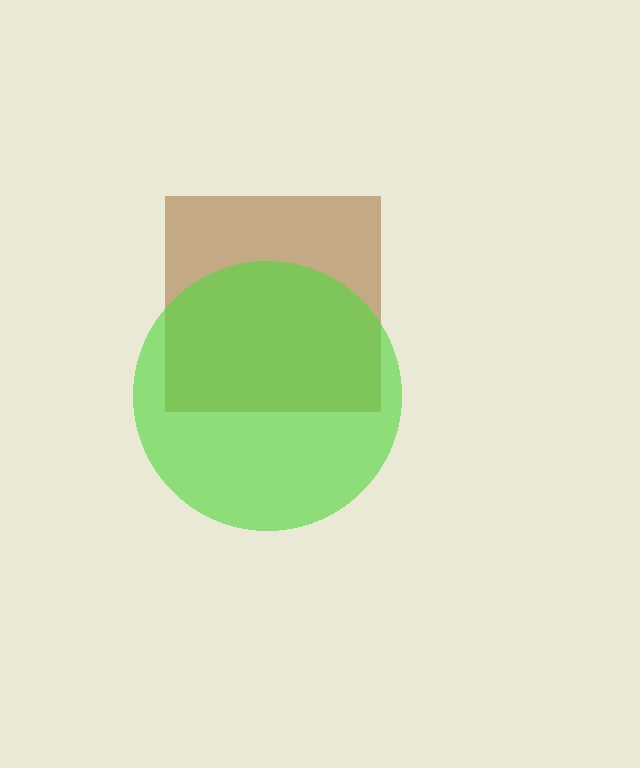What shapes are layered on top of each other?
The layered shapes are: a brown square, a lime circle.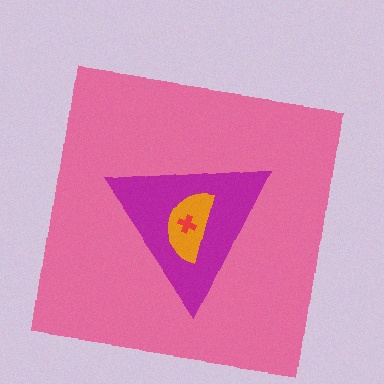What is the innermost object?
The red cross.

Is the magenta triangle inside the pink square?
Yes.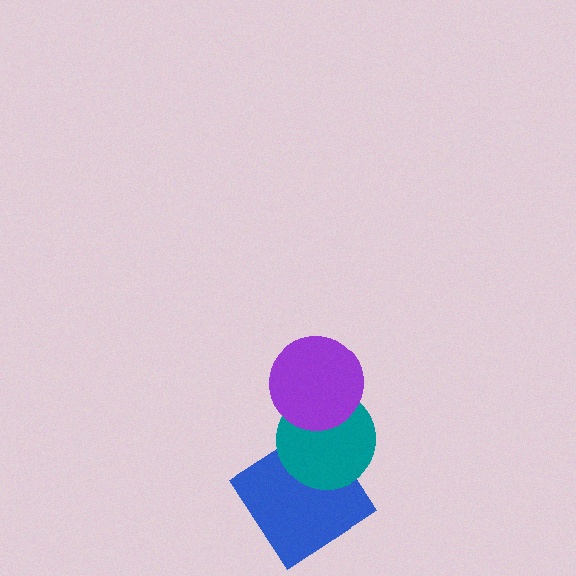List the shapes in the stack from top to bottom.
From top to bottom: the purple circle, the teal circle, the blue diamond.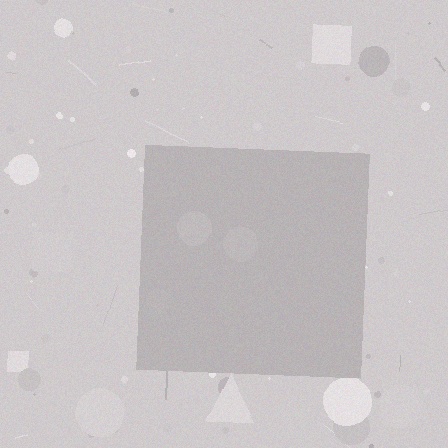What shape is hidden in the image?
A square is hidden in the image.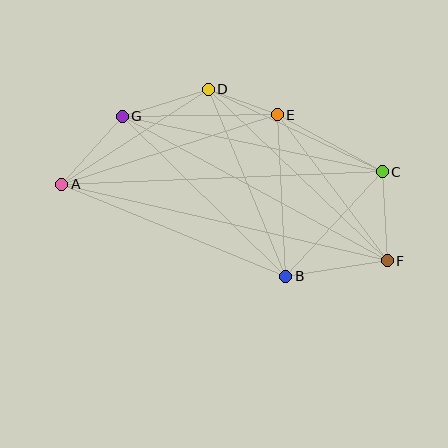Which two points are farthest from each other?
Points A and F are farthest from each other.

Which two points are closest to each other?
Points D and E are closest to each other.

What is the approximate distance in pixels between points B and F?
The distance between B and F is approximately 103 pixels.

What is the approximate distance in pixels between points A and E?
The distance between A and E is approximately 226 pixels.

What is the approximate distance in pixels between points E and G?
The distance between E and G is approximately 155 pixels.